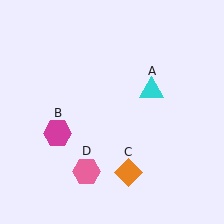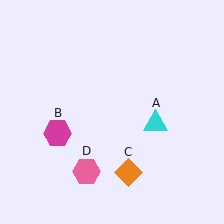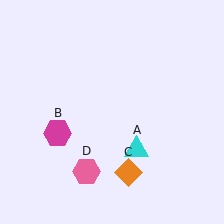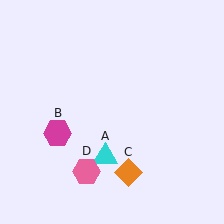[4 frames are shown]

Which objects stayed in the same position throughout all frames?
Magenta hexagon (object B) and orange diamond (object C) and pink hexagon (object D) remained stationary.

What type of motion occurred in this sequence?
The cyan triangle (object A) rotated clockwise around the center of the scene.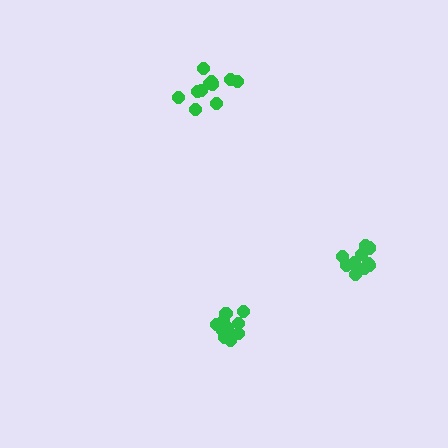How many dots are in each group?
Group 1: 13 dots, Group 2: 11 dots, Group 3: 11 dots (35 total).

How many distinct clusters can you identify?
There are 3 distinct clusters.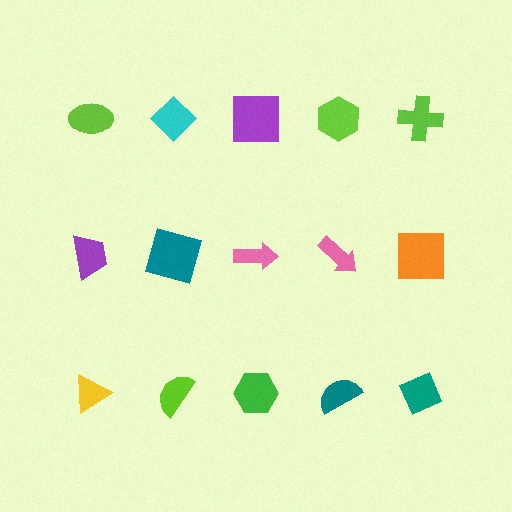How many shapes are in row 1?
5 shapes.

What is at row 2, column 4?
A pink arrow.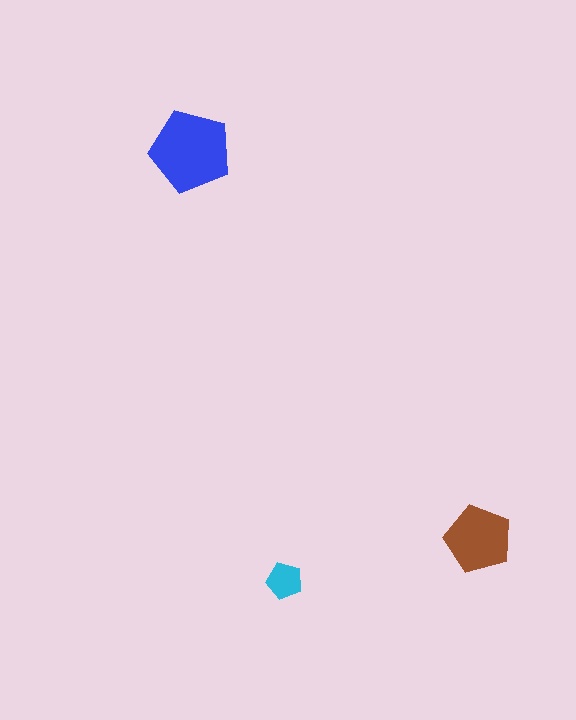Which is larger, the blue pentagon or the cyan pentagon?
The blue one.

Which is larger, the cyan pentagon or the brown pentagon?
The brown one.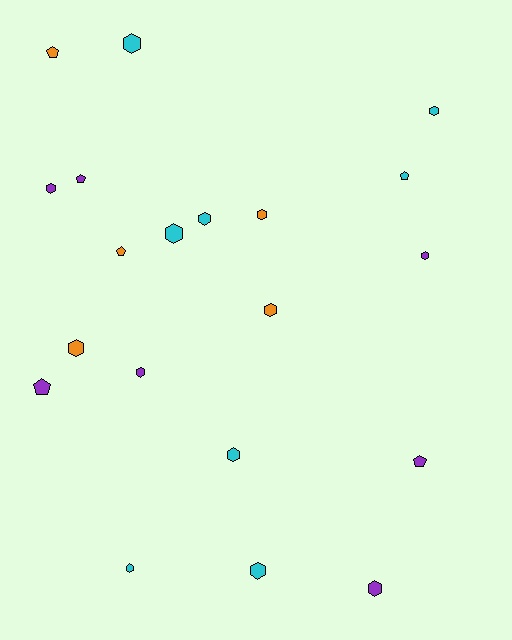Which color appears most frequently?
Cyan, with 8 objects.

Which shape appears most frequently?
Hexagon, with 14 objects.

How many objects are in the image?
There are 20 objects.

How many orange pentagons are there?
There are 2 orange pentagons.